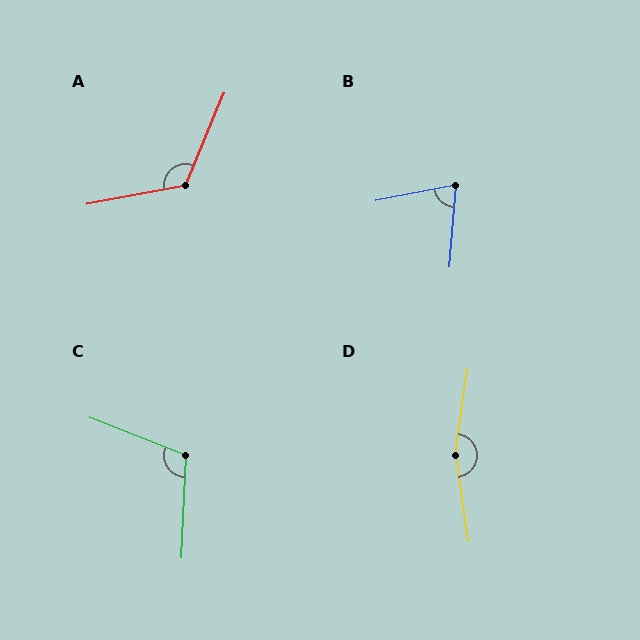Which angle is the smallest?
B, at approximately 74 degrees.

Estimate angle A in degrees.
Approximately 124 degrees.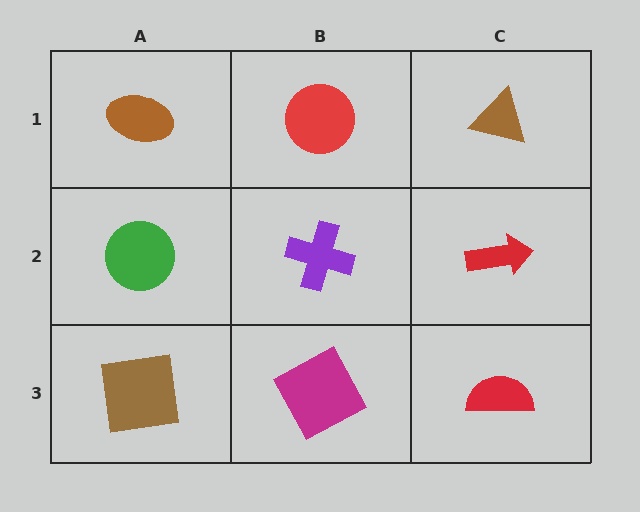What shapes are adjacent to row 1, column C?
A red arrow (row 2, column C), a red circle (row 1, column B).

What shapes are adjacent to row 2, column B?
A red circle (row 1, column B), a magenta square (row 3, column B), a green circle (row 2, column A), a red arrow (row 2, column C).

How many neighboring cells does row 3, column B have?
3.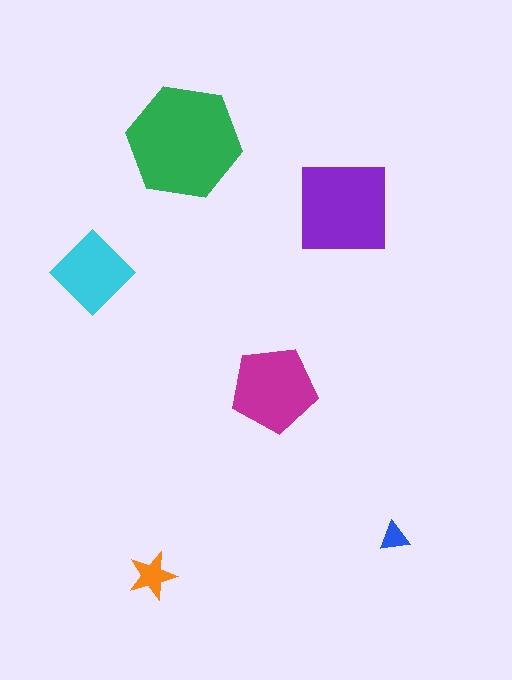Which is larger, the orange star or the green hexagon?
The green hexagon.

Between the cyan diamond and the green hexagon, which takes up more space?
The green hexagon.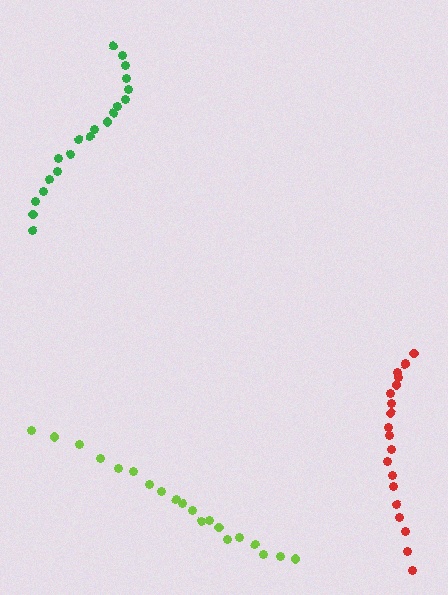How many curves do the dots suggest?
There are 3 distinct paths.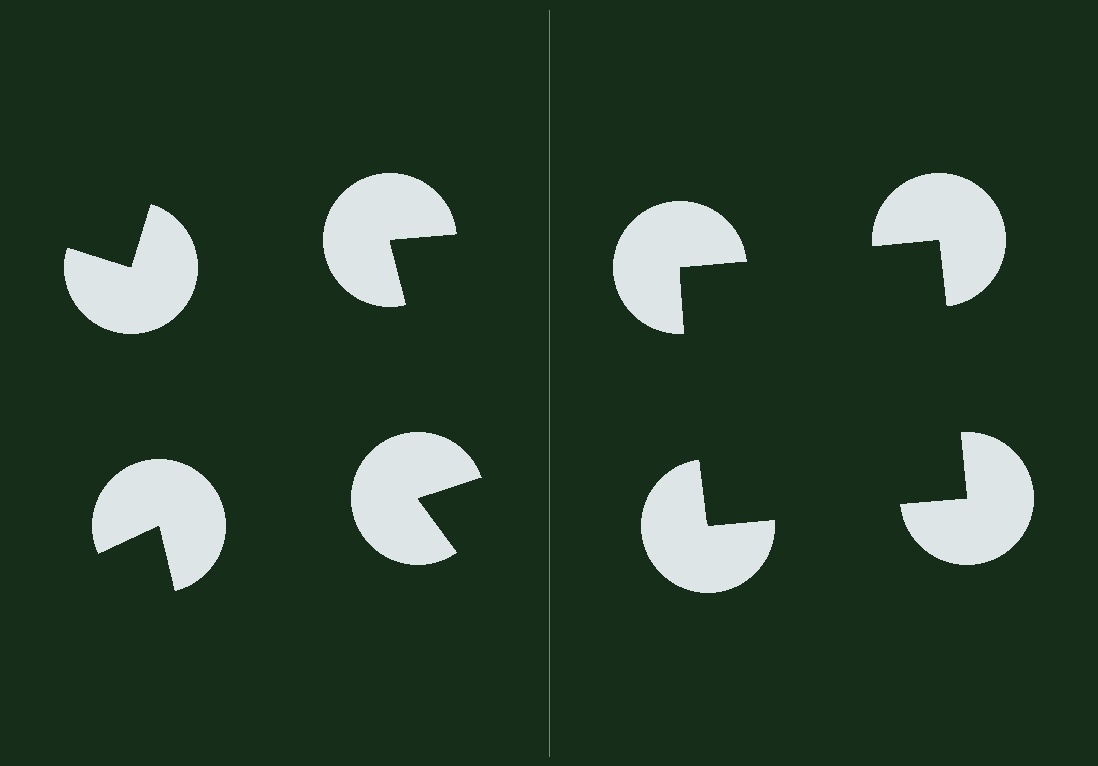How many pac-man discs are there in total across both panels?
8 — 4 on each side.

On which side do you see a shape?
An illusory square appears on the right side. On the left side the wedge cuts are rotated, so no coherent shape forms.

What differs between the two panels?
The pac-man discs are positioned identically on both sides; only the wedge orientations differ. On the right they align to a square; on the left they are misaligned.